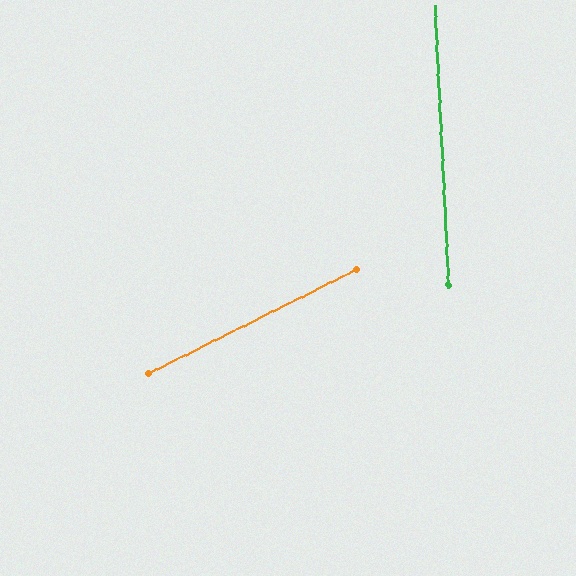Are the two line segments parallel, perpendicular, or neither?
Neither parallel nor perpendicular — they differ by about 66°.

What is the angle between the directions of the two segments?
Approximately 66 degrees.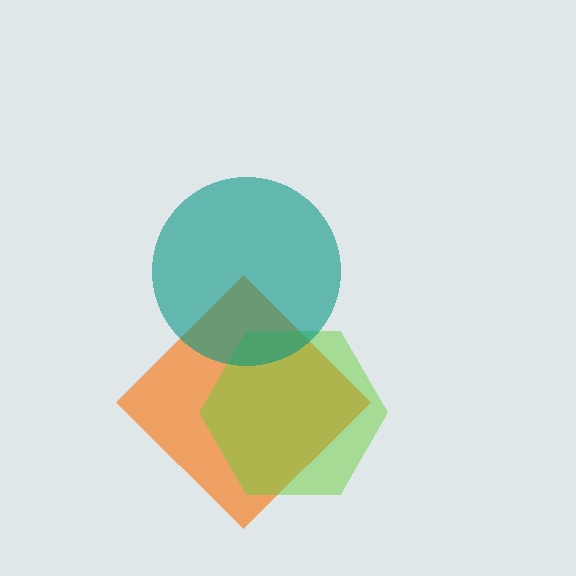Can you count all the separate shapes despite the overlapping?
Yes, there are 3 separate shapes.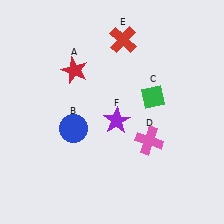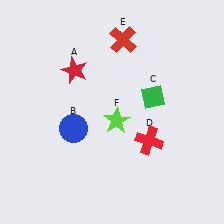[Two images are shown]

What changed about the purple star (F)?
In Image 1, F is purple. In Image 2, it changed to lime.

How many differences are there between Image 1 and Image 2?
There are 2 differences between the two images.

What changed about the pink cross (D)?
In Image 1, D is pink. In Image 2, it changed to red.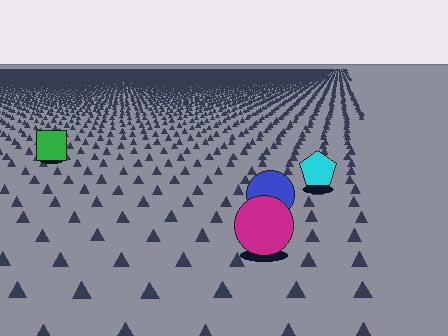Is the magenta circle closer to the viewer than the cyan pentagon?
Yes. The magenta circle is closer — you can tell from the texture gradient: the ground texture is coarser near it.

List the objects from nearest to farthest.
From nearest to farthest: the magenta circle, the blue circle, the cyan pentagon, the green square.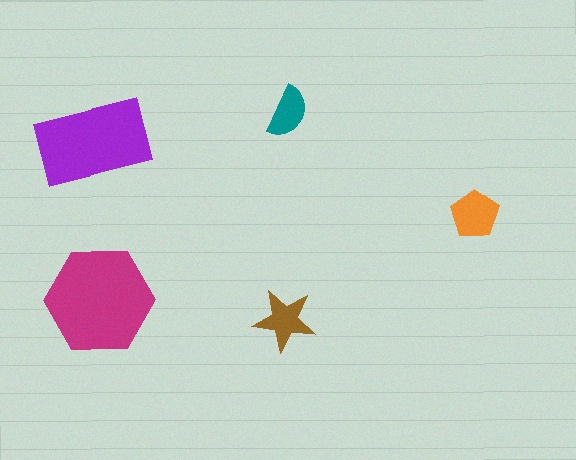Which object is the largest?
The magenta hexagon.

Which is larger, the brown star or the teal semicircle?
The brown star.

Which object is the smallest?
The teal semicircle.